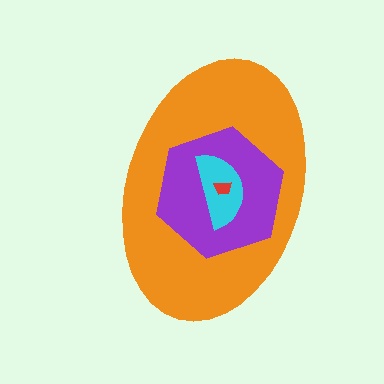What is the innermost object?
The red trapezoid.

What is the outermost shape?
The orange ellipse.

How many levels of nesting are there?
4.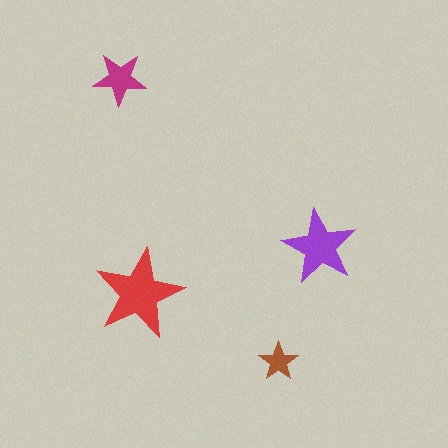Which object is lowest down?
The brown star is bottommost.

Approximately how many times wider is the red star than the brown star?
About 2.5 times wider.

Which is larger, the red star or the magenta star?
The red one.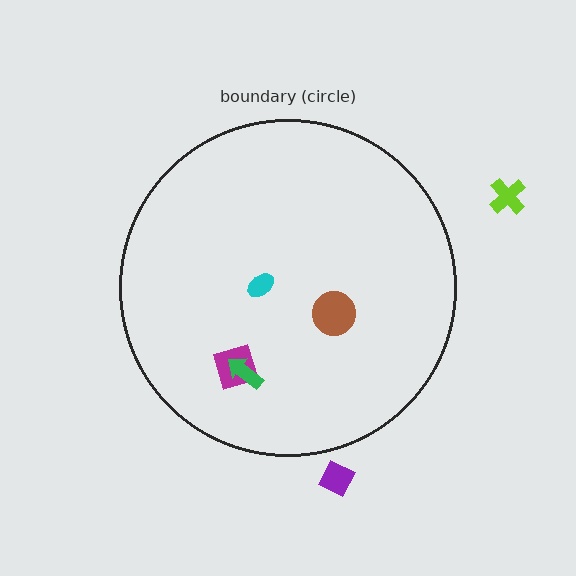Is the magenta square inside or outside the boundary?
Inside.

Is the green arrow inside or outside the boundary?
Inside.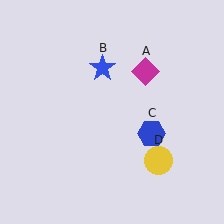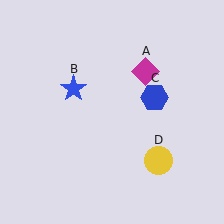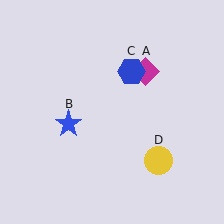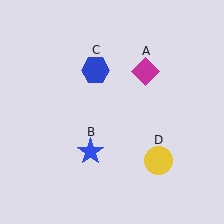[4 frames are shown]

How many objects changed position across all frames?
2 objects changed position: blue star (object B), blue hexagon (object C).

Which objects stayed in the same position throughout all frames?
Magenta diamond (object A) and yellow circle (object D) remained stationary.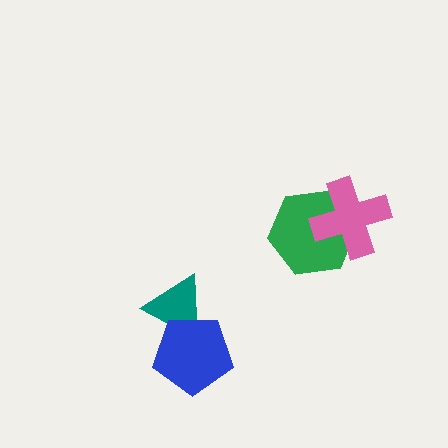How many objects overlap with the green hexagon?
1 object overlaps with the green hexagon.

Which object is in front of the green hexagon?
The pink cross is in front of the green hexagon.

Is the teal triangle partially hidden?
Yes, it is partially covered by another shape.